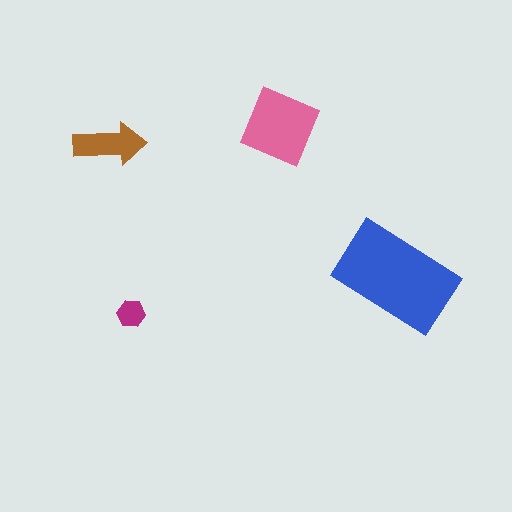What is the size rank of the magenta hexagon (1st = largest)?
4th.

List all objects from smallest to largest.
The magenta hexagon, the brown arrow, the pink diamond, the blue rectangle.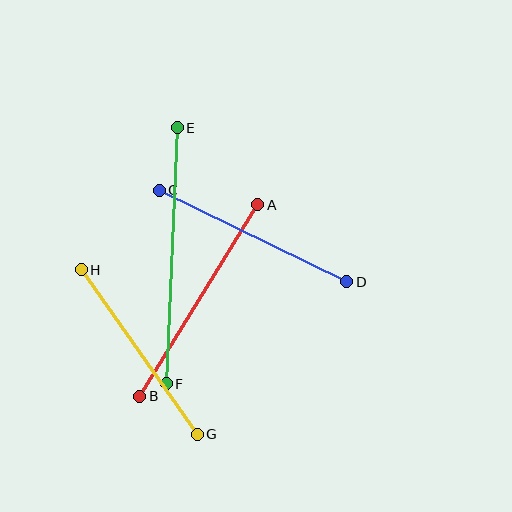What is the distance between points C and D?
The distance is approximately 208 pixels.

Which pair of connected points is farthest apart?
Points E and F are farthest apart.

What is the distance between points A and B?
The distance is approximately 225 pixels.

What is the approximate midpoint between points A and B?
The midpoint is at approximately (199, 301) pixels.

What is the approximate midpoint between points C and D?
The midpoint is at approximately (253, 236) pixels.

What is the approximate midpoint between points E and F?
The midpoint is at approximately (172, 256) pixels.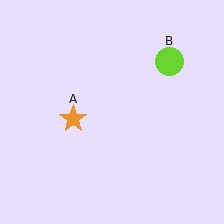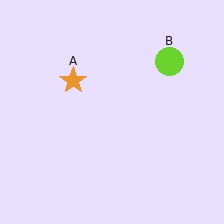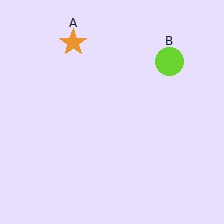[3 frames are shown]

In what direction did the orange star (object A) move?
The orange star (object A) moved up.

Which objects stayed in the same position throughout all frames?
Lime circle (object B) remained stationary.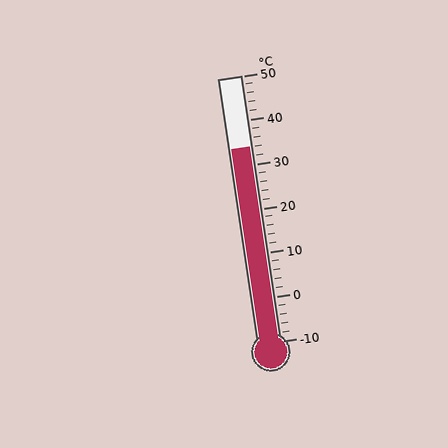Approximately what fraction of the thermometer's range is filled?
The thermometer is filled to approximately 75% of its range.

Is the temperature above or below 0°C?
The temperature is above 0°C.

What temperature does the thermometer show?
The thermometer shows approximately 34°C.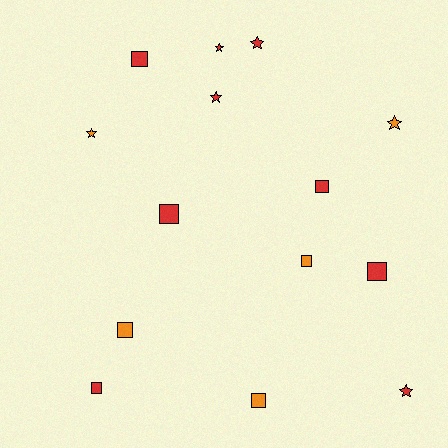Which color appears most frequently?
Red, with 9 objects.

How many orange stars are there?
There are 2 orange stars.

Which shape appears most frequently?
Square, with 8 objects.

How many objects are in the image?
There are 14 objects.